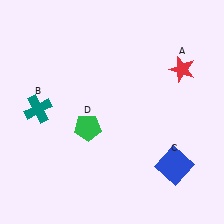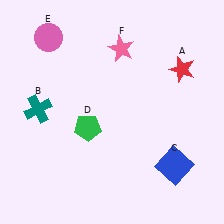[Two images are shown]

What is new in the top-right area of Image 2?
A pink star (F) was added in the top-right area of Image 2.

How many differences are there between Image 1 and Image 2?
There are 2 differences between the two images.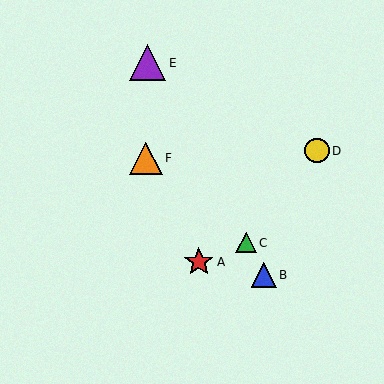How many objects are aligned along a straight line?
3 objects (B, C, E) are aligned along a straight line.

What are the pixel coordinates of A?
Object A is at (199, 262).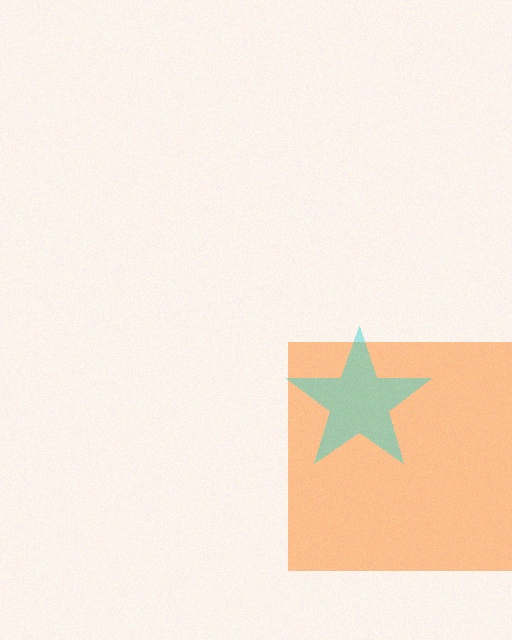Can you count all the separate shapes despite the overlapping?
Yes, there are 2 separate shapes.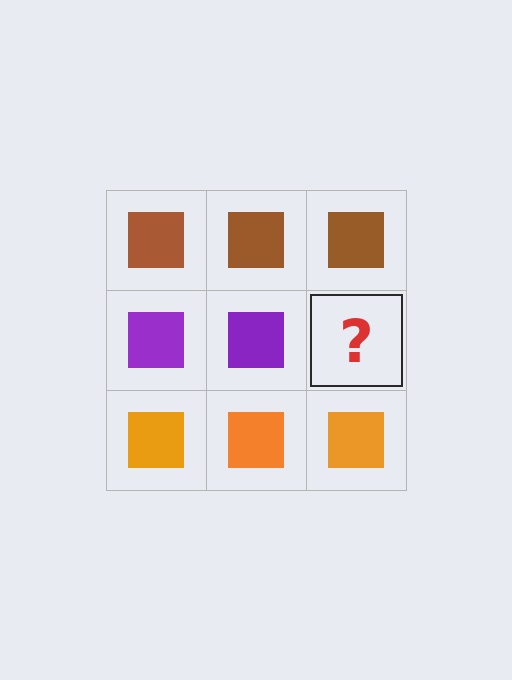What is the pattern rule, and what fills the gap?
The rule is that each row has a consistent color. The gap should be filled with a purple square.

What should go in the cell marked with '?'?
The missing cell should contain a purple square.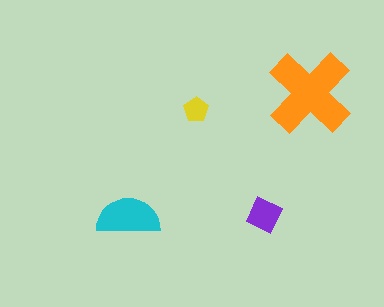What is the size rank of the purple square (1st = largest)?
3rd.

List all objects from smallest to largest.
The yellow pentagon, the purple square, the cyan semicircle, the orange cross.